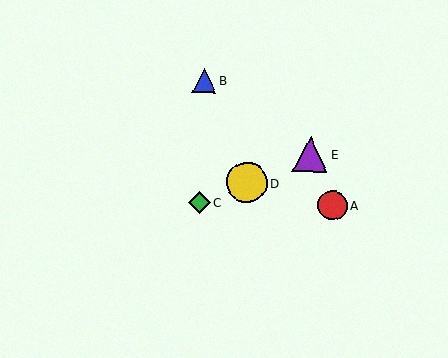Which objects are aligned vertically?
Objects B, C are aligned vertically.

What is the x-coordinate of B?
Object B is at x≈204.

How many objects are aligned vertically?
2 objects (B, C) are aligned vertically.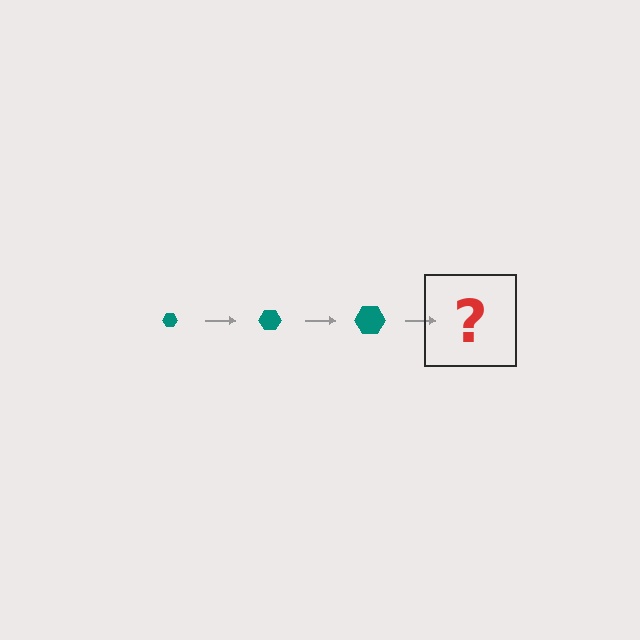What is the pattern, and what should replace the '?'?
The pattern is that the hexagon gets progressively larger each step. The '?' should be a teal hexagon, larger than the previous one.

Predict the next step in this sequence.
The next step is a teal hexagon, larger than the previous one.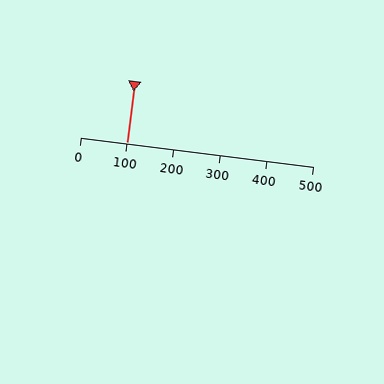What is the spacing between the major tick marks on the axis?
The major ticks are spaced 100 apart.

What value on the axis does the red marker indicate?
The marker indicates approximately 100.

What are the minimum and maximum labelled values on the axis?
The axis runs from 0 to 500.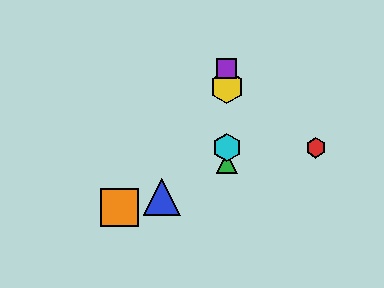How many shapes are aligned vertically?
4 shapes (the green triangle, the yellow hexagon, the purple square, the cyan hexagon) are aligned vertically.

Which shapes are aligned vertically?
The green triangle, the yellow hexagon, the purple square, the cyan hexagon are aligned vertically.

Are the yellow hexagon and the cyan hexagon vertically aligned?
Yes, both are at x≈227.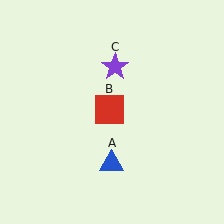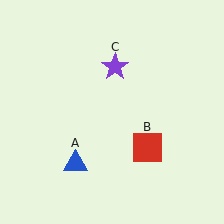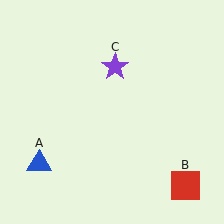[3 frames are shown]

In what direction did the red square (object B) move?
The red square (object B) moved down and to the right.